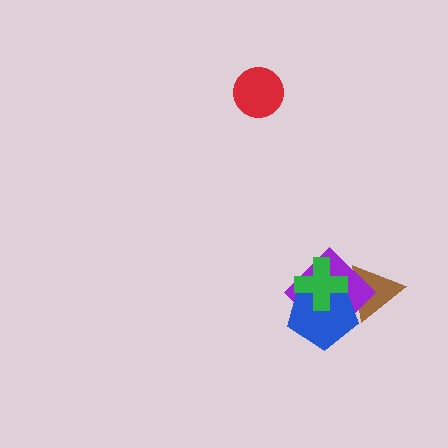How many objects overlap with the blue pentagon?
3 objects overlap with the blue pentagon.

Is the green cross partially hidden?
No, no other shape covers it.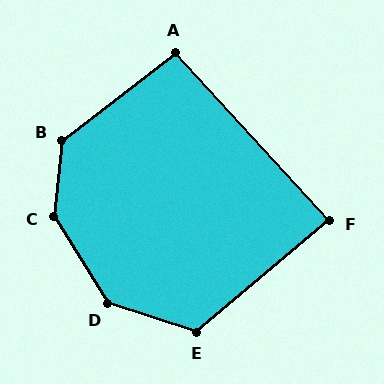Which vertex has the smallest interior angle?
F, at approximately 88 degrees.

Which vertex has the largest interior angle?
C, at approximately 143 degrees.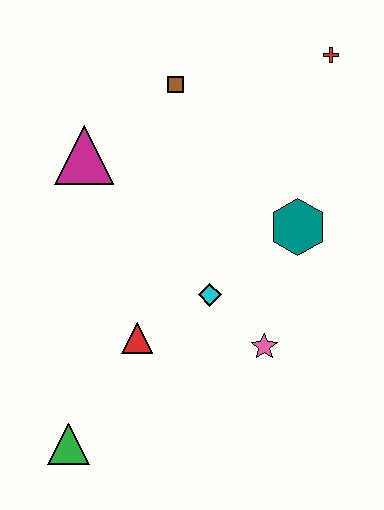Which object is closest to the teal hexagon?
The cyan diamond is closest to the teal hexagon.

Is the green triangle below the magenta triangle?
Yes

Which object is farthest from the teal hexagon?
The green triangle is farthest from the teal hexagon.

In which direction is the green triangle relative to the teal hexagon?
The green triangle is to the left of the teal hexagon.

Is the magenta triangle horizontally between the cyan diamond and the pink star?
No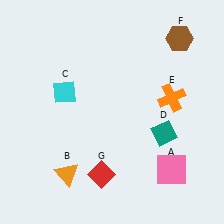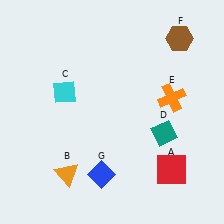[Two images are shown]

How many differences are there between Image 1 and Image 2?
There are 2 differences between the two images.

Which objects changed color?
A changed from pink to red. G changed from red to blue.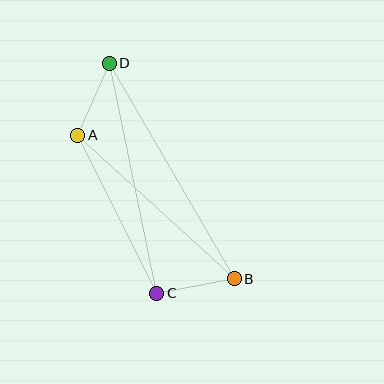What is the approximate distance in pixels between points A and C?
The distance between A and C is approximately 177 pixels.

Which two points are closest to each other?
Points A and D are closest to each other.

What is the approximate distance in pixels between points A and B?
The distance between A and B is approximately 213 pixels.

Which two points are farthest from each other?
Points B and D are farthest from each other.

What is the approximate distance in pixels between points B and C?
The distance between B and C is approximately 79 pixels.